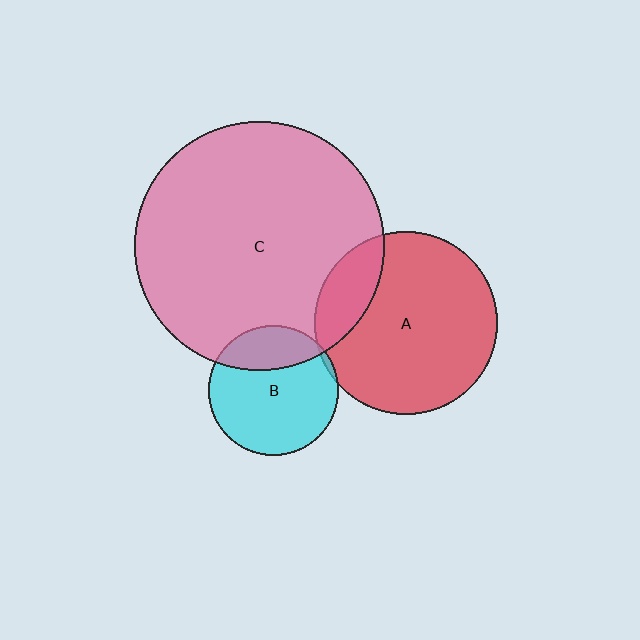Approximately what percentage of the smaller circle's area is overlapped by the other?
Approximately 20%.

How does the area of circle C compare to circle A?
Approximately 1.9 times.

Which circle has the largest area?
Circle C (pink).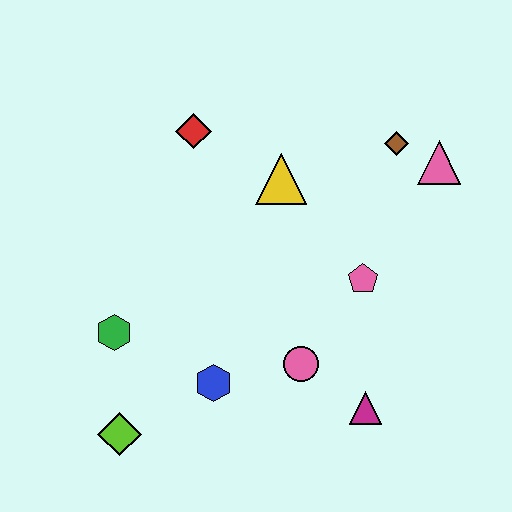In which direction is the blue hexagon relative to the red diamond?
The blue hexagon is below the red diamond.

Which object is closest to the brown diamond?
The pink triangle is closest to the brown diamond.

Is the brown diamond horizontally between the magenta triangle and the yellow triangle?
No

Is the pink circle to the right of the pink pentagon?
No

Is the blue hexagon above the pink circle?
No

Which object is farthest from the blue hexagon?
The pink triangle is farthest from the blue hexagon.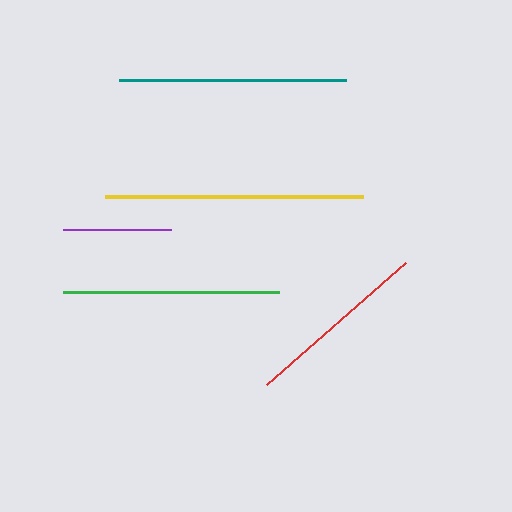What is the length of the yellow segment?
The yellow segment is approximately 258 pixels long.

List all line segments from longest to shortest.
From longest to shortest: yellow, teal, green, red, purple.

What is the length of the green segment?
The green segment is approximately 216 pixels long.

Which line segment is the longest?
The yellow line is the longest at approximately 258 pixels.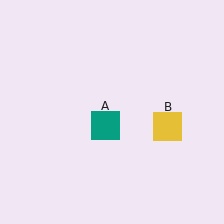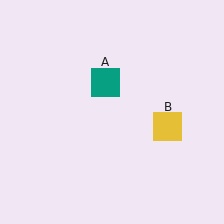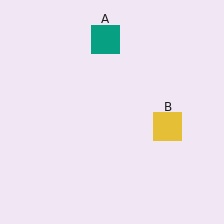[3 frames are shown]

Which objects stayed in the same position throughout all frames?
Yellow square (object B) remained stationary.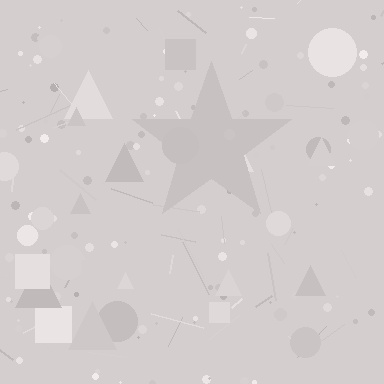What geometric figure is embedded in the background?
A star is embedded in the background.